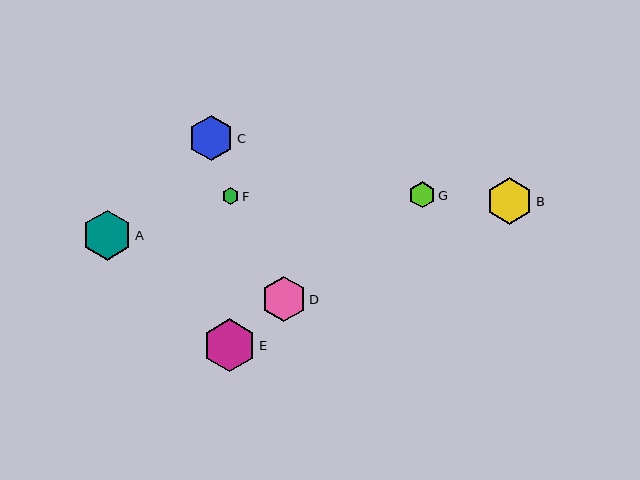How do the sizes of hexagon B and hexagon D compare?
Hexagon B and hexagon D are approximately the same size.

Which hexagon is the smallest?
Hexagon F is the smallest with a size of approximately 17 pixels.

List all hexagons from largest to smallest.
From largest to smallest: E, A, B, C, D, G, F.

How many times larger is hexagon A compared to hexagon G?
Hexagon A is approximately 1.9 times the size of hexagon G.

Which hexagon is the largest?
Hexagon E is the largest with a size of approximately 53 pixels.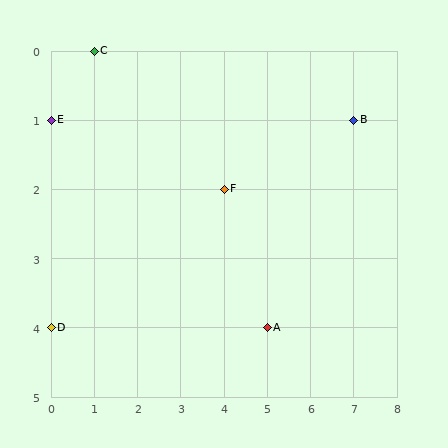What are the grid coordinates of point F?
Point F is at grid coordinates (4, 2).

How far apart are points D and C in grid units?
Points D and C are 1 column and 4 rows apart (about 4.1 grid units diagonally).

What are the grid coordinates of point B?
Point B is at grid coordinates (7, 1).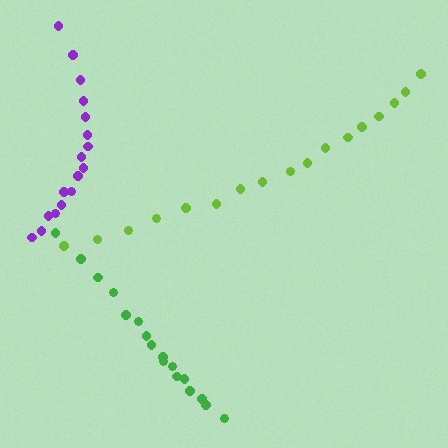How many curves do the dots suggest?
There are 3 distinct paths.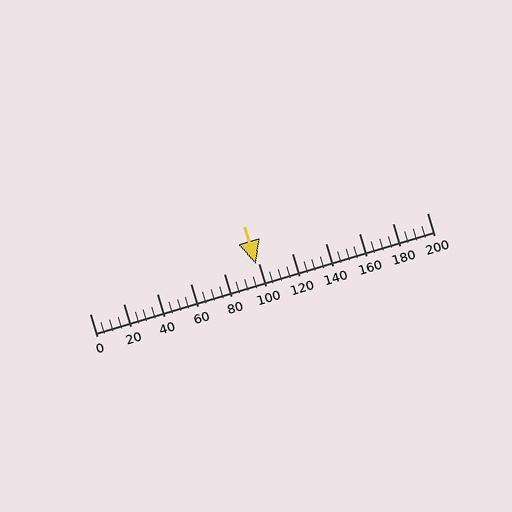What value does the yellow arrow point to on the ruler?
The yellow arrow points to approximately 99.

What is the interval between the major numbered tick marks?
The major tick marks are spaced 20 units apart.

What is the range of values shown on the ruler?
The ruler shows values from 0 to 200.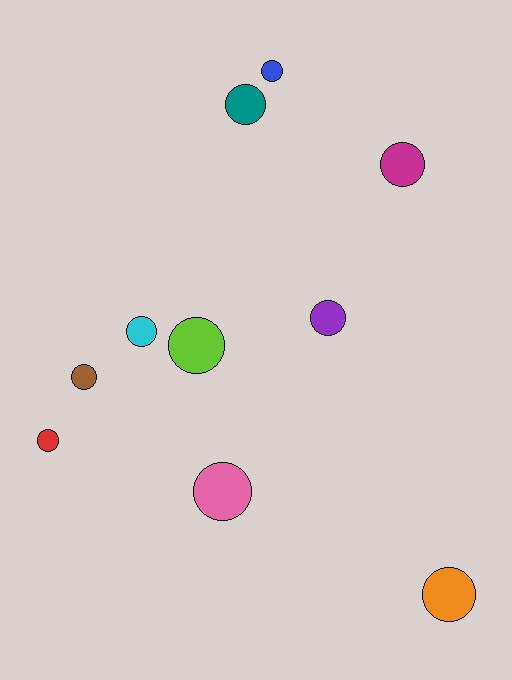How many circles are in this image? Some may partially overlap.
There are 10 circles.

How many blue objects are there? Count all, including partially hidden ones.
There is 1 blue object.